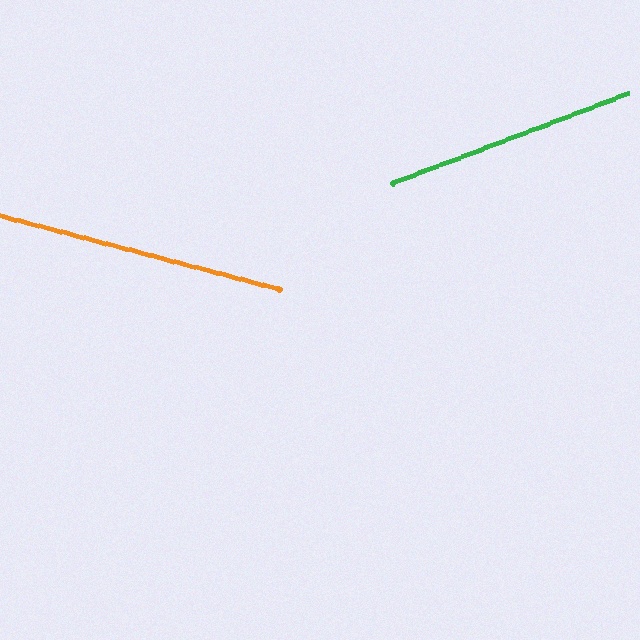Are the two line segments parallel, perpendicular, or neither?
Neither parallel nor perpendicular — they differ by about 36°.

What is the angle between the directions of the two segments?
Approximately 36 degrees.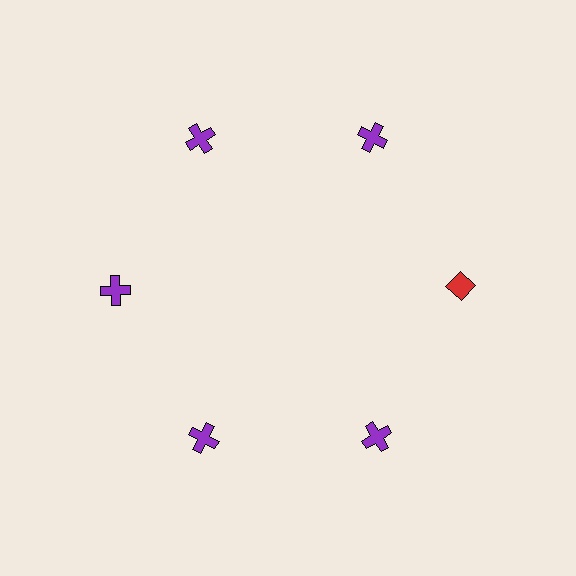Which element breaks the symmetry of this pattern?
The red diamond at roughly the 3 o'clock position breaks the symmetry. All other shapes are purple crosses.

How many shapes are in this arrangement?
There are 6 shapes arranged in a ring pattern.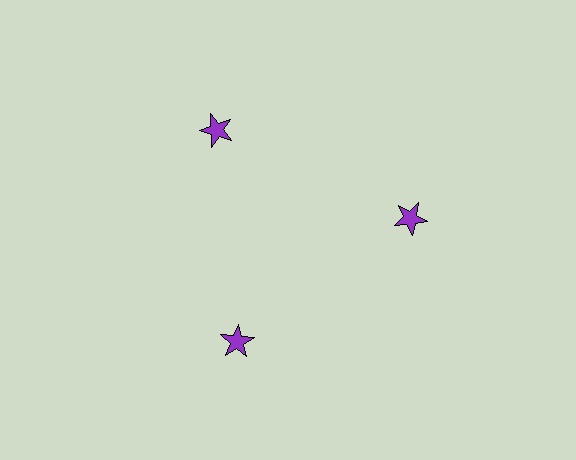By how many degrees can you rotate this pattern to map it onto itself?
The pattern maps onto itself every 120 degrees of rotation.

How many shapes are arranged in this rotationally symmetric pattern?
There are 3 shapes, arranged in 3 groups of 1.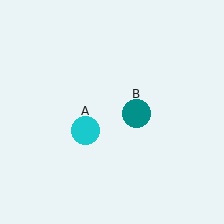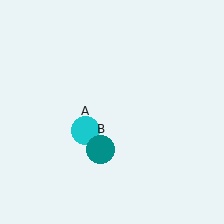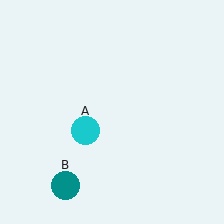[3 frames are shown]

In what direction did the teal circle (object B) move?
The teal circle (object B) moved down and to the left.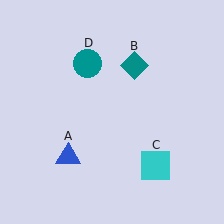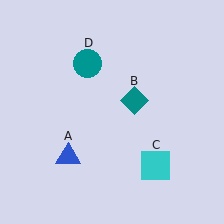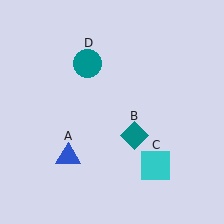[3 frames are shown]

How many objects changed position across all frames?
1 object changed position: teal diamond (object B).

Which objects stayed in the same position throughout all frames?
Blue triangle (object A) and cyan square (object C) and teal circle (object D) remained stationary.